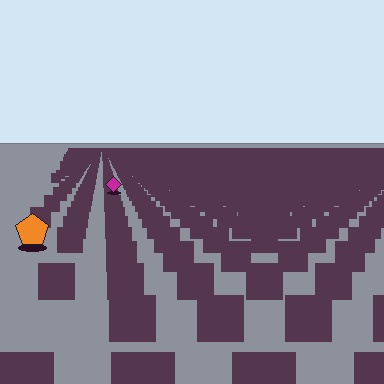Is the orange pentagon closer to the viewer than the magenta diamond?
Yes. The orange pentagon is closer — you can tell from the texture gradient: the ground texture is coarser near it.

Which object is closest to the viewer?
The orange pentagon is closest. The texture marks near it are larger and more spread out.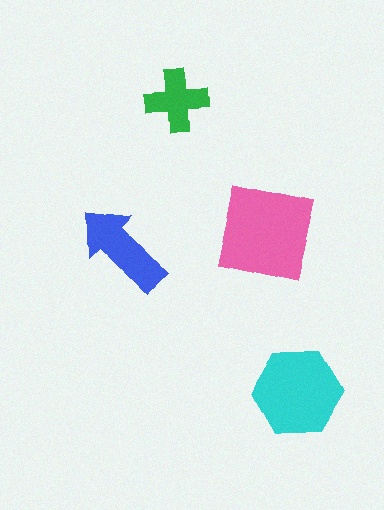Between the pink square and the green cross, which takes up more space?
The pink square.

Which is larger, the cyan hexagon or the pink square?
The pink square.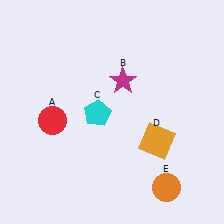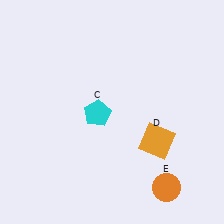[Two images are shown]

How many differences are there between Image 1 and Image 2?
There are 2 differences between the two images.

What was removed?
The magenta star (B), the red circle (A) were removed in Image 2.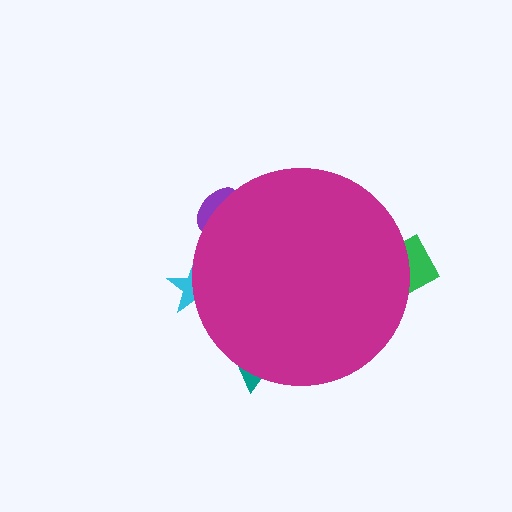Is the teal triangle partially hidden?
Yes, the teal triangle is partially hidden behind the magenta circle.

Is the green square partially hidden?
Yes, the green square is partially hidden behind the magenta circle.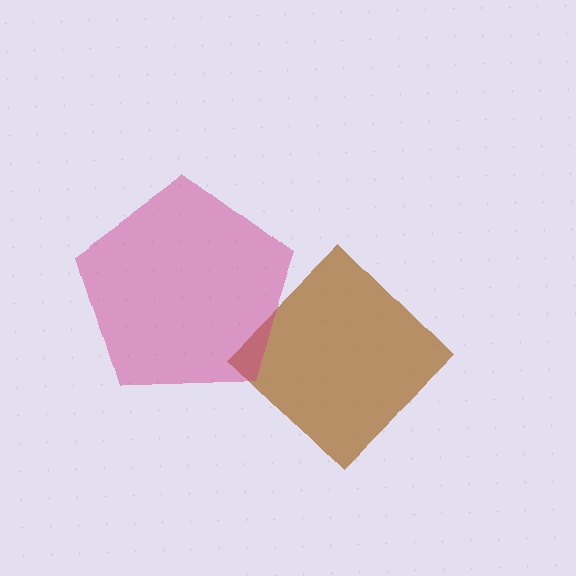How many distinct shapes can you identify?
There are 2 distinct shapes: a brown diamond, a magenta pentagon.